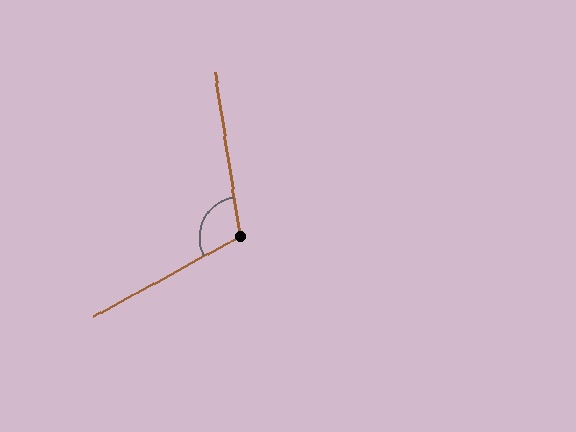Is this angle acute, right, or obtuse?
It is obtuse.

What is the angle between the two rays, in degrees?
Approximately 110 degrees.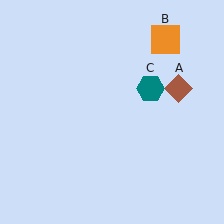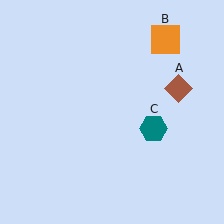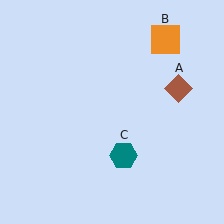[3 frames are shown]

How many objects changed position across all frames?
1 object changed position: teal hexagon (object C).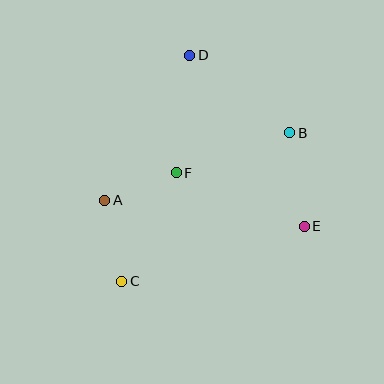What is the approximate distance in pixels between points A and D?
The distance between A and D is approximately 168 pixels.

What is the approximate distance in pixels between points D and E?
The distance between D and E is approximately 206 pixels.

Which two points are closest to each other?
Points A and F are closest to each other.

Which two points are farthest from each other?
Points C and D are farthest from each other.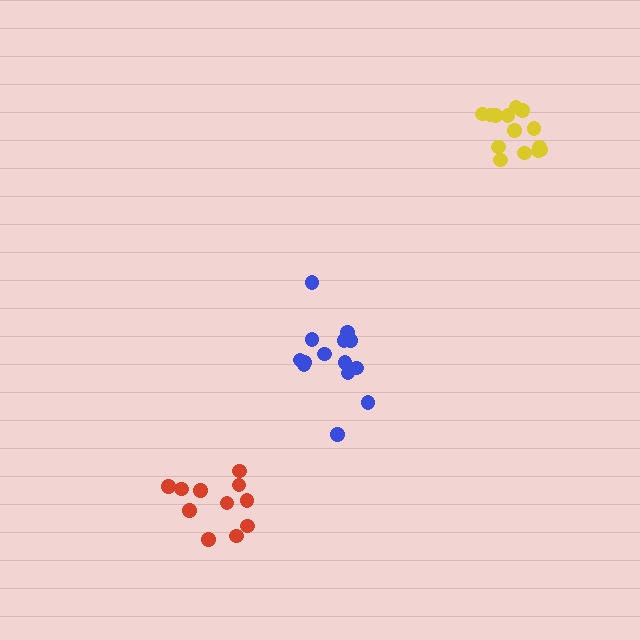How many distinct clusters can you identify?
There are 3 distinct clusters.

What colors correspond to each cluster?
The clusters are colored: blue, yellow, red.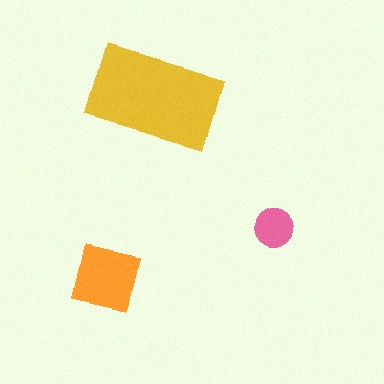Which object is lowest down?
The orange square is bottommost.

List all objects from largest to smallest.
The yellow rectangle, the orange square, the pink circle.